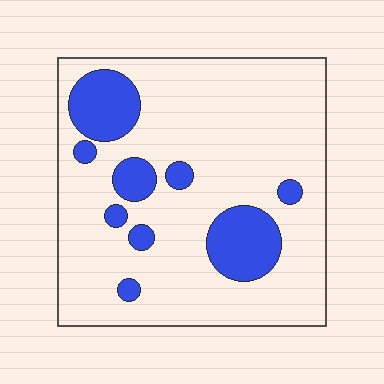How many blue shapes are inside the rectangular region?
9.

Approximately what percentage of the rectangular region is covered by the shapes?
Approximately 20%.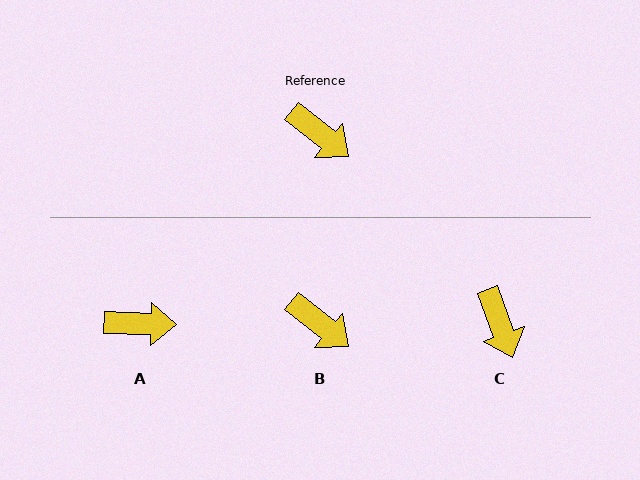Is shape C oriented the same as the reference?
No, it is off by about 31 degrees.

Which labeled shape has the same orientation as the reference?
B.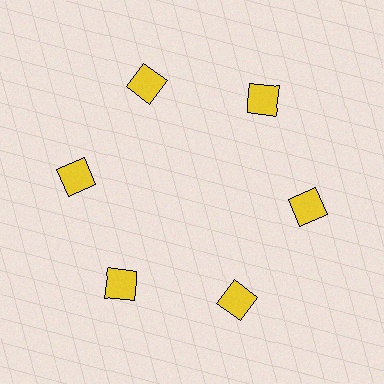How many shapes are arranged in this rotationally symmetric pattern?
There are 6 shapes, arranged in 6 groups of 1.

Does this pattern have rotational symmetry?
Yes, this pattern has 6-fold rotational symmetry. It looks the same after rotating 60 degrees around the center.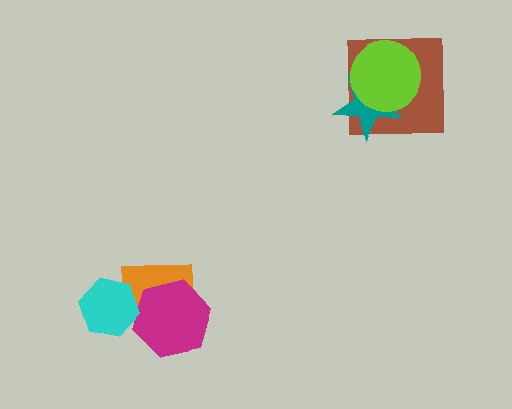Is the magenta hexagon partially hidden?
Yes, it is partially covered by another shape.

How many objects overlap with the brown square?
2 objects overlap with the brown square.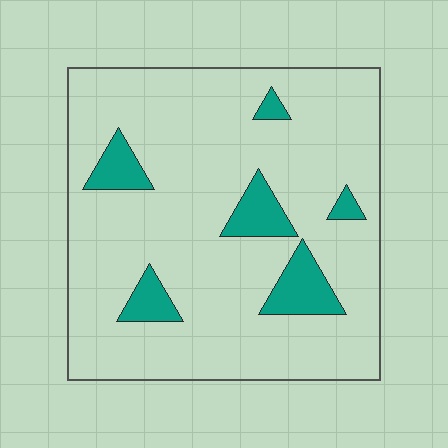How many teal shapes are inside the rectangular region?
6.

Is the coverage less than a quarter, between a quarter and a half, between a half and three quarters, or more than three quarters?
Less than a quarter.